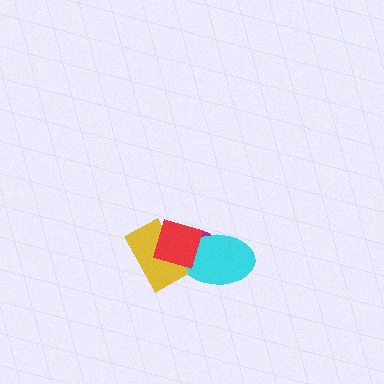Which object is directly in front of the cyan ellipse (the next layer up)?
The yellow rectangle is directly in front of the cyan ellipse.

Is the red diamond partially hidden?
No, no other shape covers it.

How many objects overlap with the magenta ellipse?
3 objects overlap with the magenta ellipse.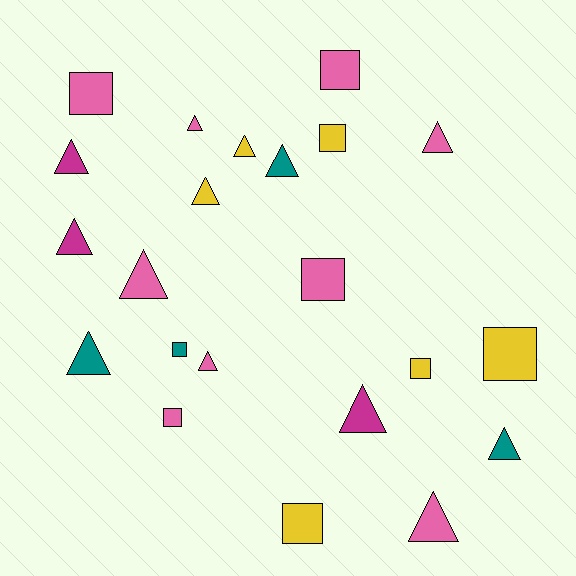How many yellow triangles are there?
There are 2 yellow triangles.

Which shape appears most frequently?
Triangle, with 13 objects.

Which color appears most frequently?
Pink, with 9 objects.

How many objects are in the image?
There are 22 objects.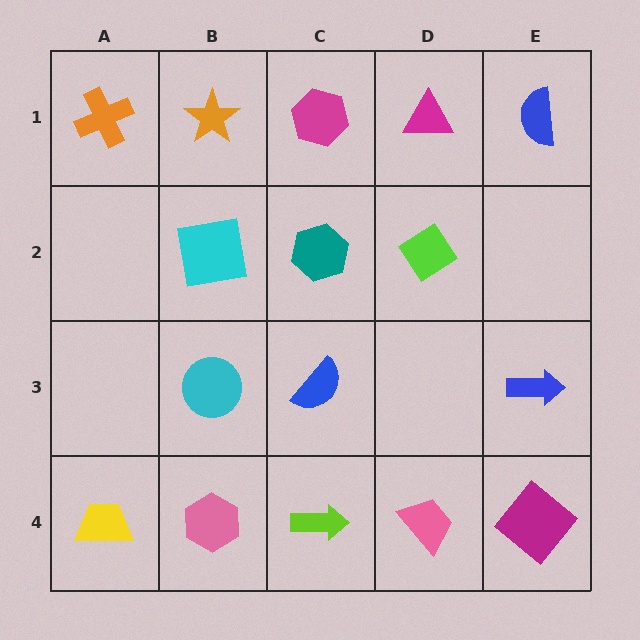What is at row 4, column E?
A magenta diamond.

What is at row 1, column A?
An orange cross.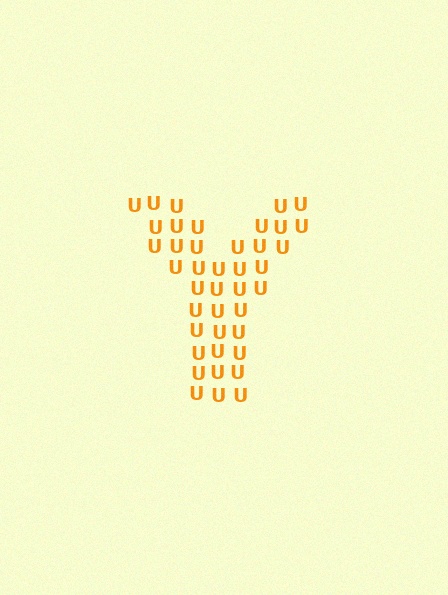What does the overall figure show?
The overall figure shows the letter Y.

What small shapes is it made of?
It is made of small letter U's.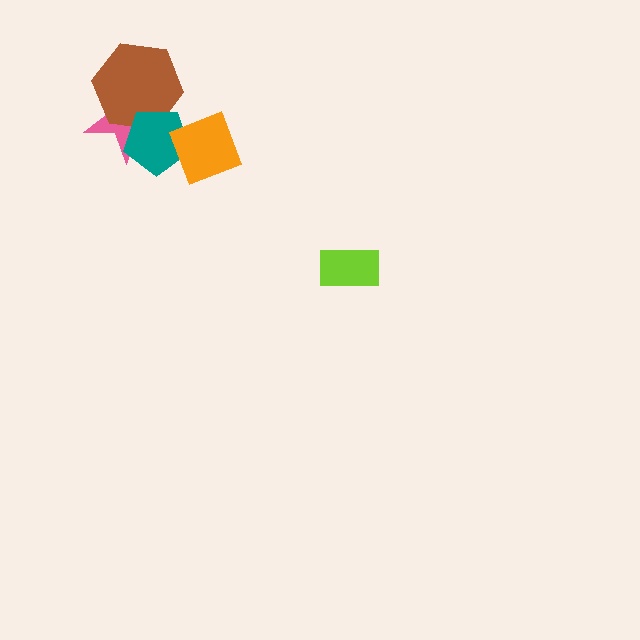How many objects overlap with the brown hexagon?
2 objects overlap with the brown hexagon.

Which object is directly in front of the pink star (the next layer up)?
The brown hexagon is directly in front of the pink star.